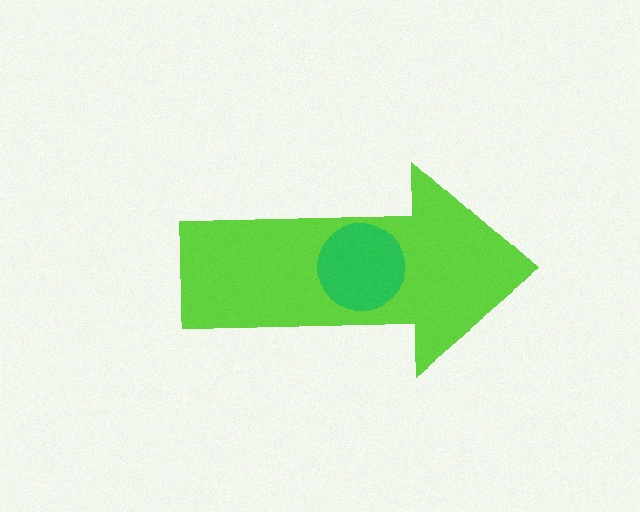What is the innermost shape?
The green circle.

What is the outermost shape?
The lime arrow.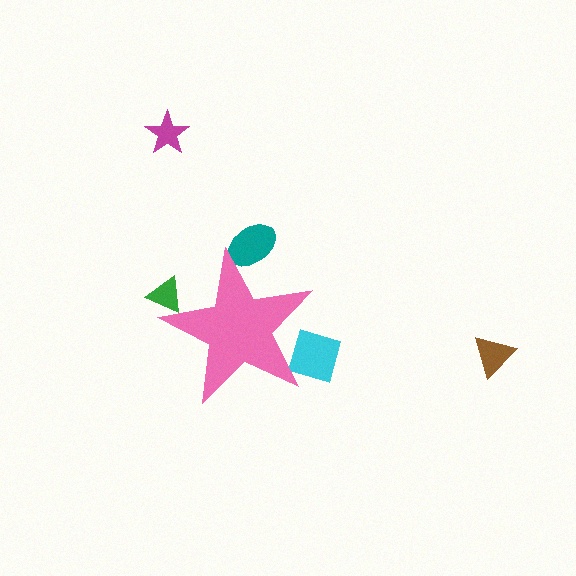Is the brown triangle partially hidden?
No, the brown triangle is fully visible.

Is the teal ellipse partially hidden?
Yes, the teal ellipse is partially hidden behind the pink star.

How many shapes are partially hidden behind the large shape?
3 shapes are partially hidden.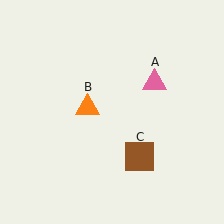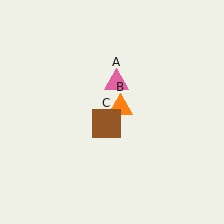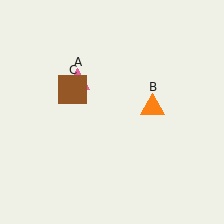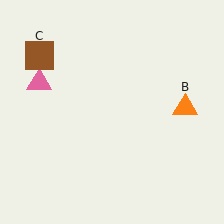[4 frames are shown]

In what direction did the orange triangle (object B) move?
The orange triangle (object B) moved right.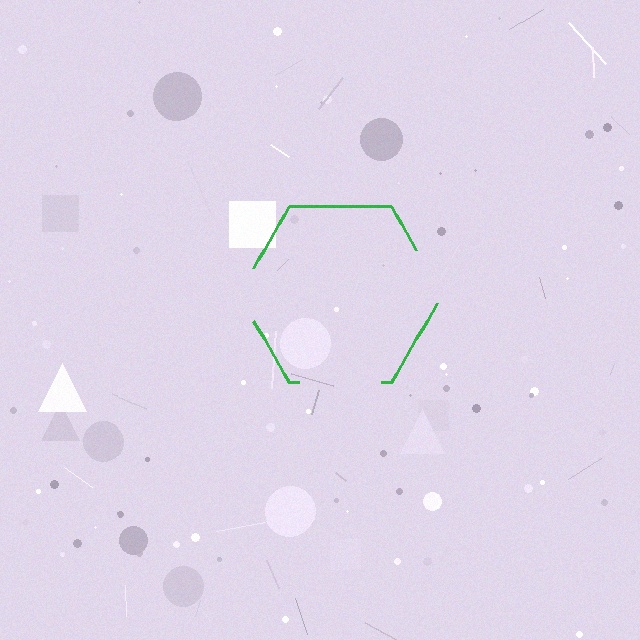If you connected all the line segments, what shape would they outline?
They would outline a hexagon.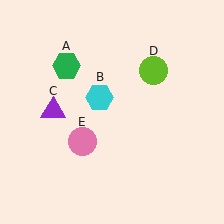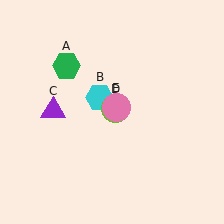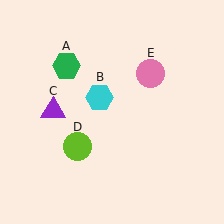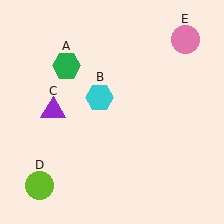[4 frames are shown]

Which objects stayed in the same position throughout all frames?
Green hexagon (object A) and cyan hexagon (object B) and purple triangle (object C) remained stationary.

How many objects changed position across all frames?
2 objects changed position: lime circle (object D), pink circle (object E).